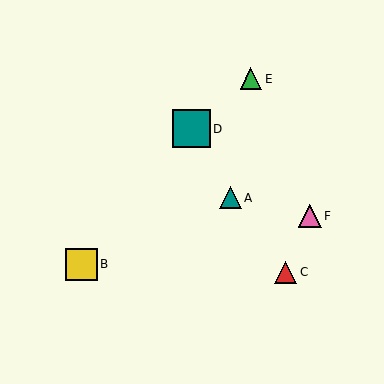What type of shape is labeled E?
Shape E is a green triangle.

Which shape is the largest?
The teal square (labeled D) is the largest.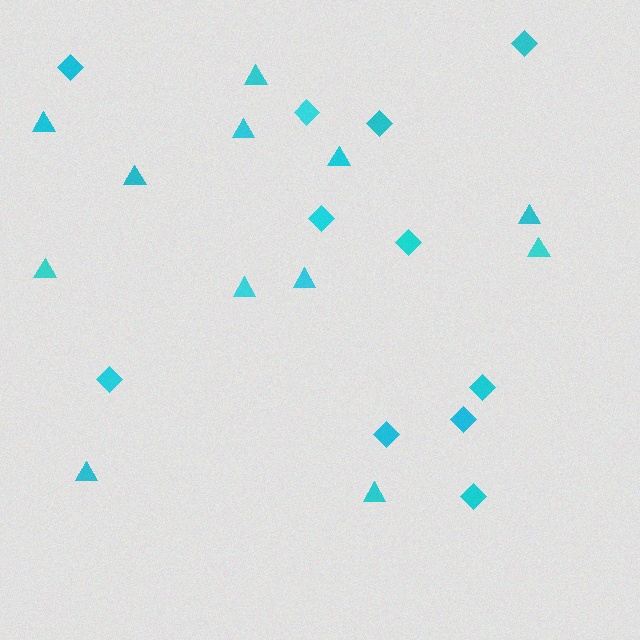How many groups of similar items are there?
There are 2 groups: one group of diamonds (11) and one group of triangles (12).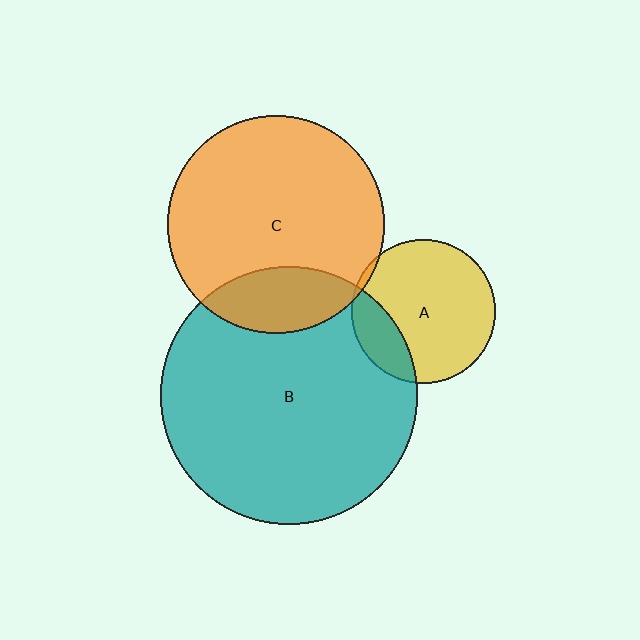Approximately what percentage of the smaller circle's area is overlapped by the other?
Approximately 5%.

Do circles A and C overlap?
Yes.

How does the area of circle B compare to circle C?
Approximately 1.4 times.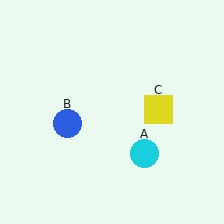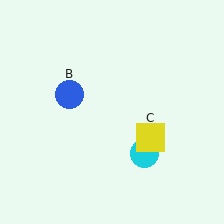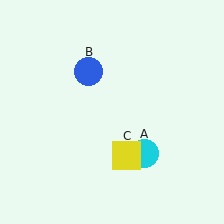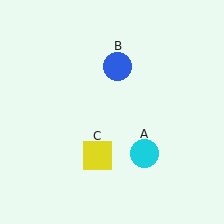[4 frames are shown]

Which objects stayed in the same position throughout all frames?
Cyan circle (object A) remained stationary.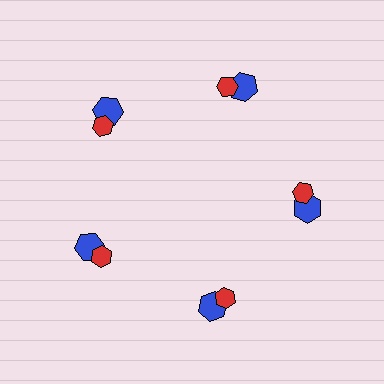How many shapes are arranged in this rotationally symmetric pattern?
There are 10 shapes, arranged in 5 groups of 2.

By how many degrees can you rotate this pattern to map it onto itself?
The pattern maps onto itself every 72 degrees of rotation.